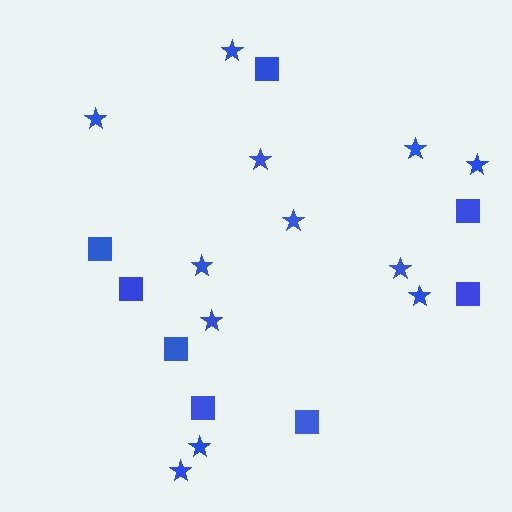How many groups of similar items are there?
There are 2 groups: one group of squares (8) and one group of stars (12).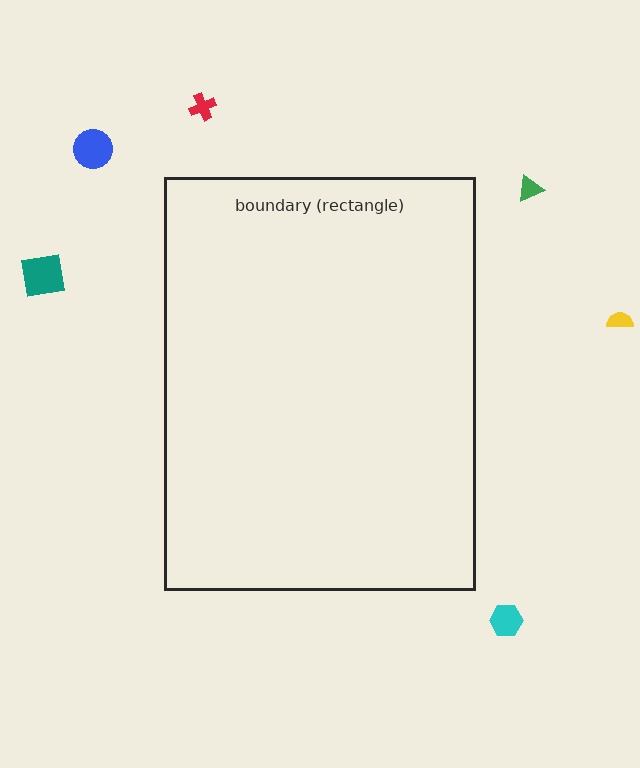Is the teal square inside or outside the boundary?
Outside.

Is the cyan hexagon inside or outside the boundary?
Outside.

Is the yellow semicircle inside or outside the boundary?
Outside.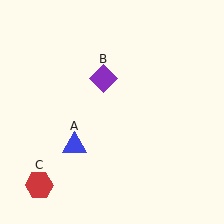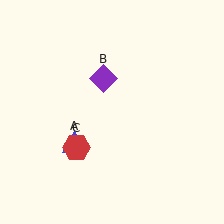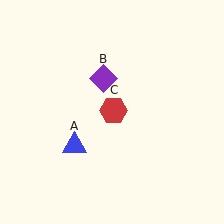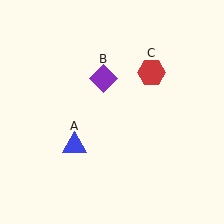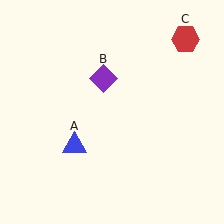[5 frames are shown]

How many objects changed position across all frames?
1 object changed position: red hexagon (object C).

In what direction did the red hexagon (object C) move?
The red hexagon (object C) moved up and to the right.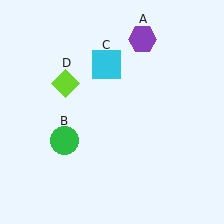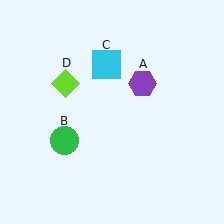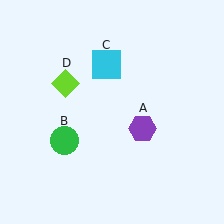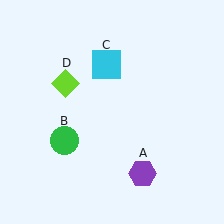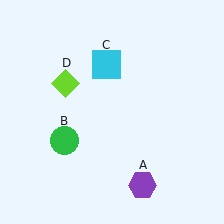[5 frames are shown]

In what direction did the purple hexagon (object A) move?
The purple hexagon (object A) moved down.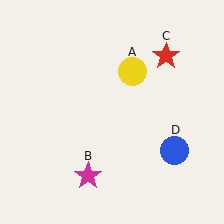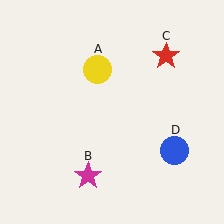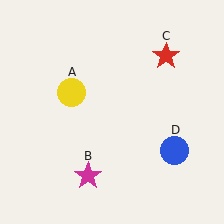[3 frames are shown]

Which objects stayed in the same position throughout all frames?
Magenta star (object B) and red star (object C) and blue circle (object D) remained stationary.